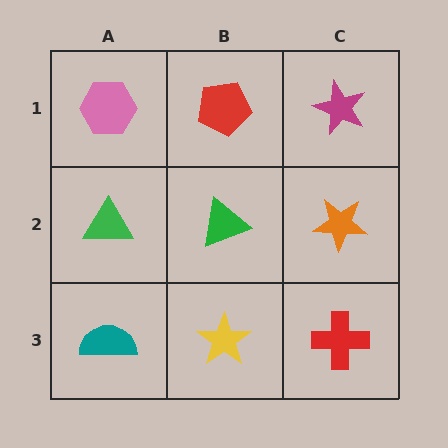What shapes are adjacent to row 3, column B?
A green triangle (row 2, column B), a teal semicircle (row 3, column A), a red cross (row 3, column C).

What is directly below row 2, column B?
A yellow star.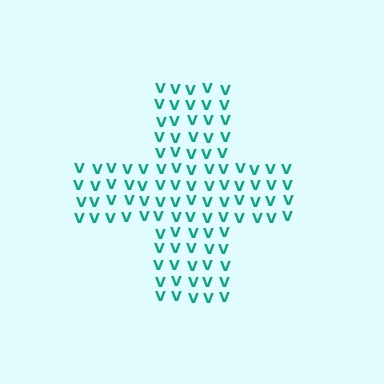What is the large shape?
The large shape is a cross.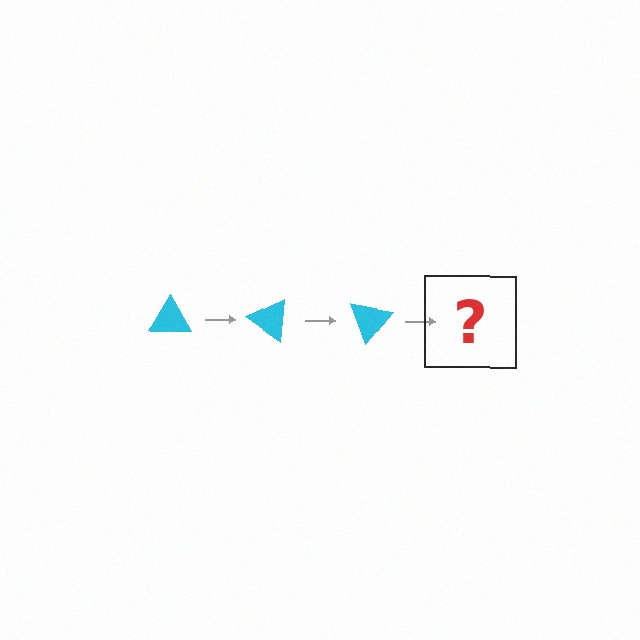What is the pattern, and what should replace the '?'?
The pattern is that the triangle rotates 35 degrees each step. The '?' should be a cyan triangle rotated 105 degrees.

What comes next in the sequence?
The next element should be a cyan triangle rotated 105 degrees.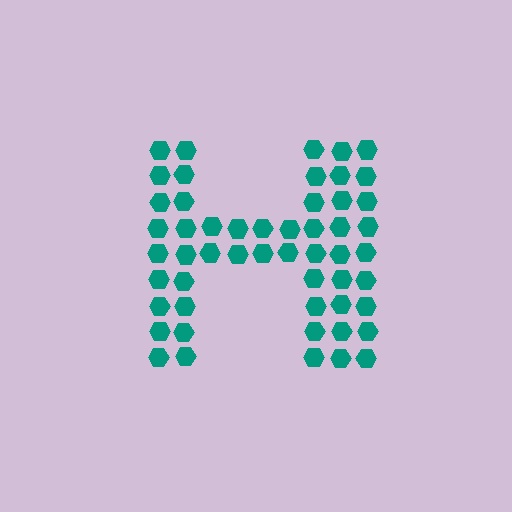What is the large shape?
The large shape is the letter H.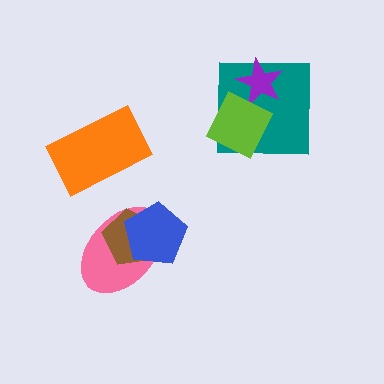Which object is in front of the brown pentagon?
The blue pentagon is in front of the brown pentagon.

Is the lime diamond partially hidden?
No, no other shape covers it.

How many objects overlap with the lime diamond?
2 objects overlap with the lime diamond.